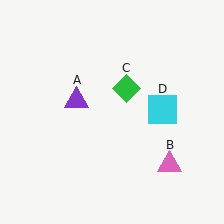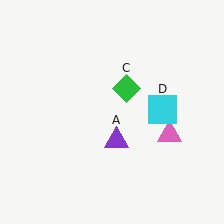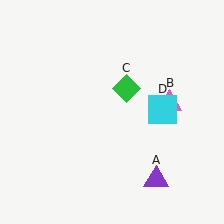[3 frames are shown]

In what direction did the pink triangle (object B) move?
The pink triangle (object B) moved up.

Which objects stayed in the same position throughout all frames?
Green diamond (object C) and cyan square (object D) remained stationary.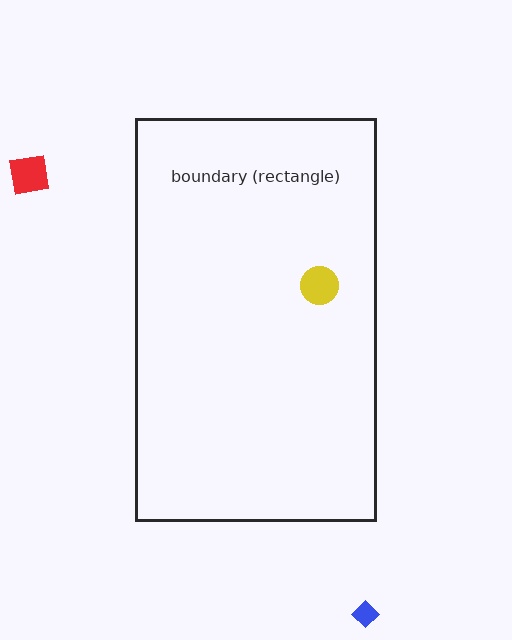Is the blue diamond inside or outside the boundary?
Outside.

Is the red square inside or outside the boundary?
Outside.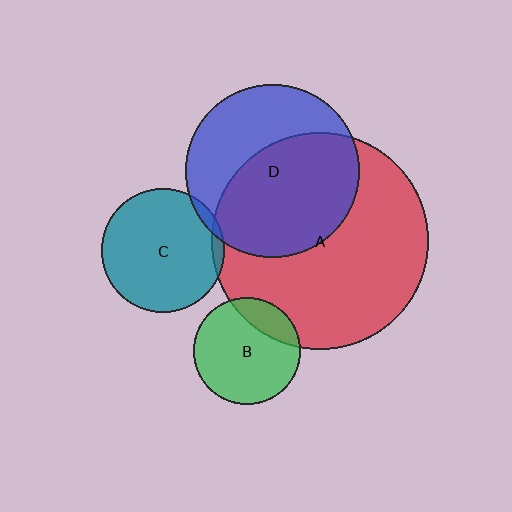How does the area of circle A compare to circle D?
Approximately 1.6 times.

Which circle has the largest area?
Circle A (red).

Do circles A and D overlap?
Yes.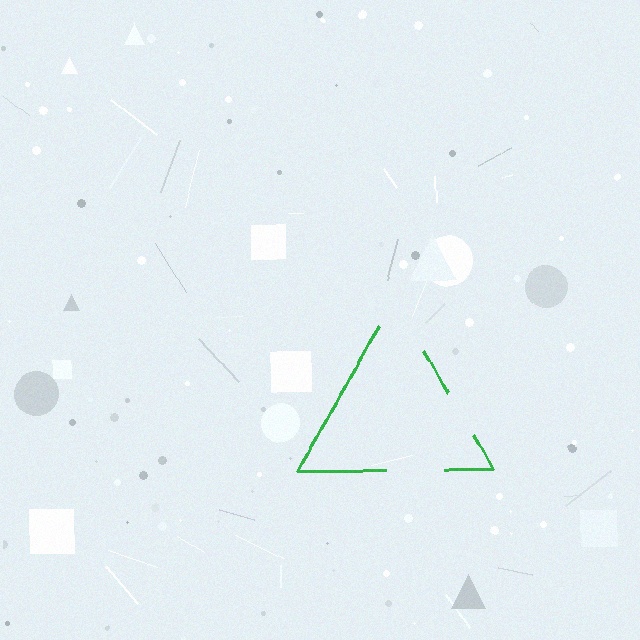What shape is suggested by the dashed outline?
The dashed outline suggests a triangle.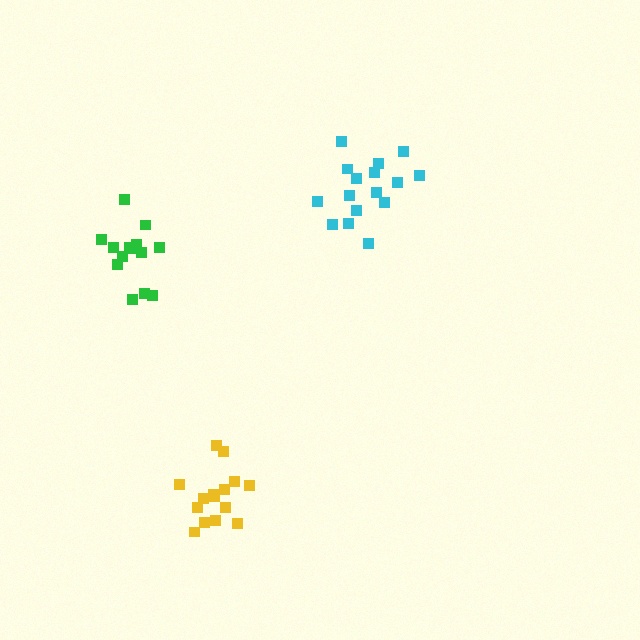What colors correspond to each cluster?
The clusters are colored: green, cyan, yellow.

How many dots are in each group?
Group 1: 14 dots, Group 2: 16 dots, Group 3: 15 dots (45 total).